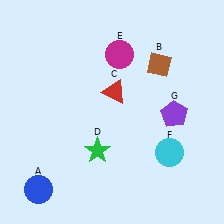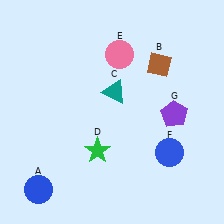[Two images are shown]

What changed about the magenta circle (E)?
In Image 1, E is magenta. In Image 2, it changed to pink.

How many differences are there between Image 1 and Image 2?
There are 3 differences between the two images.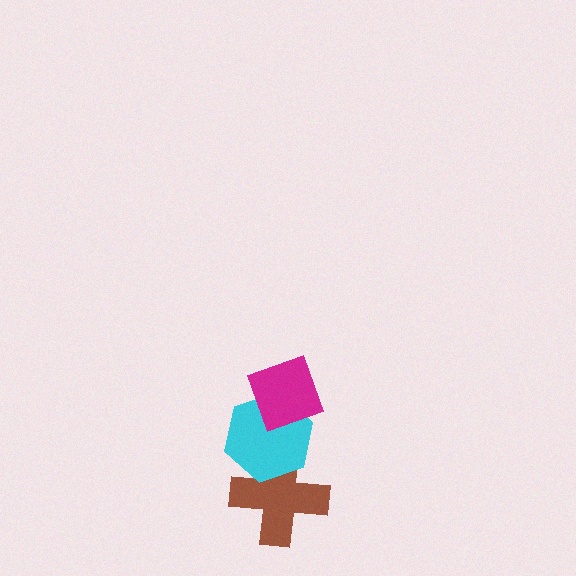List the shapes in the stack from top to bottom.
From top to bottom: the magenta diamond, the cyan hexagon, the brown cross.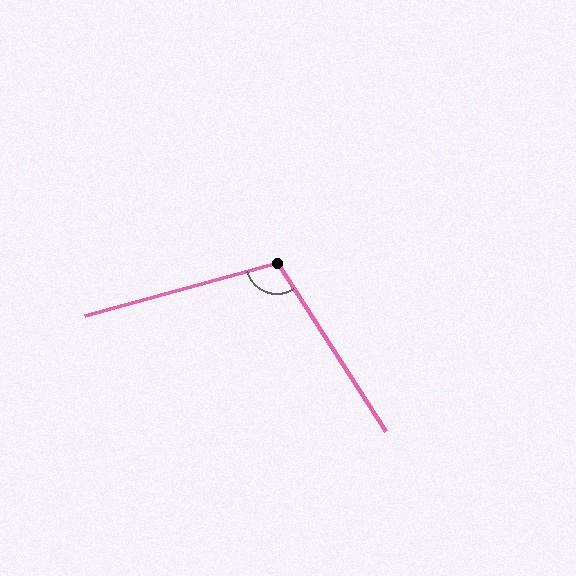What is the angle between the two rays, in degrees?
Approximately 107 degrees.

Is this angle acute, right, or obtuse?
It is obtuse.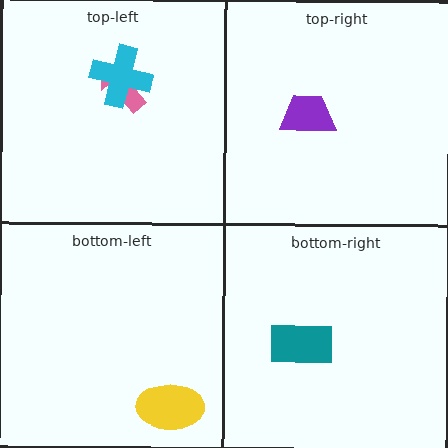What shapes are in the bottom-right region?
The teal rectangle.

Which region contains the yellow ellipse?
The bottom-left region.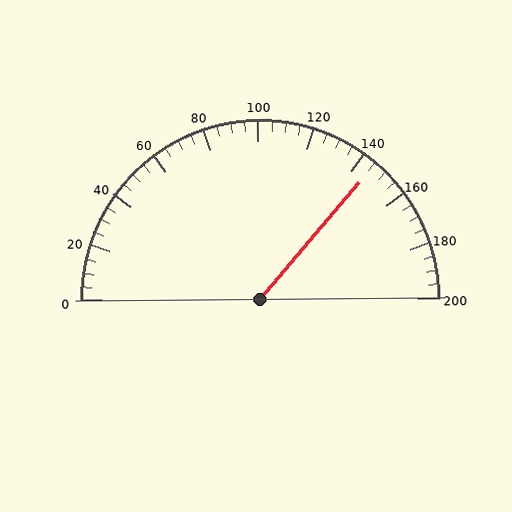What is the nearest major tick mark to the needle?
The nearest major tick mark is 140.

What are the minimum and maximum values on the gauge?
The gauge ranges from 0 to 200.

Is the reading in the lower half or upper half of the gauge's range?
The reading is in the upper half of the range (0 to 200).